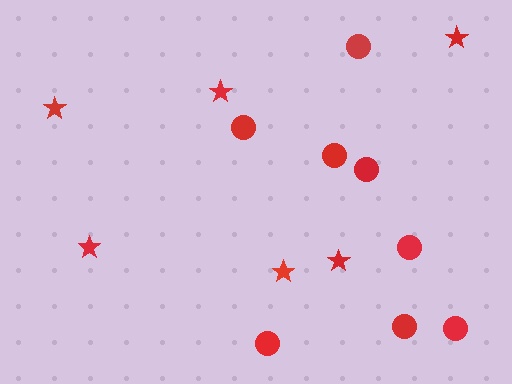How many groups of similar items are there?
There are 2 groups: one group of stars (6) and one group of circles (8).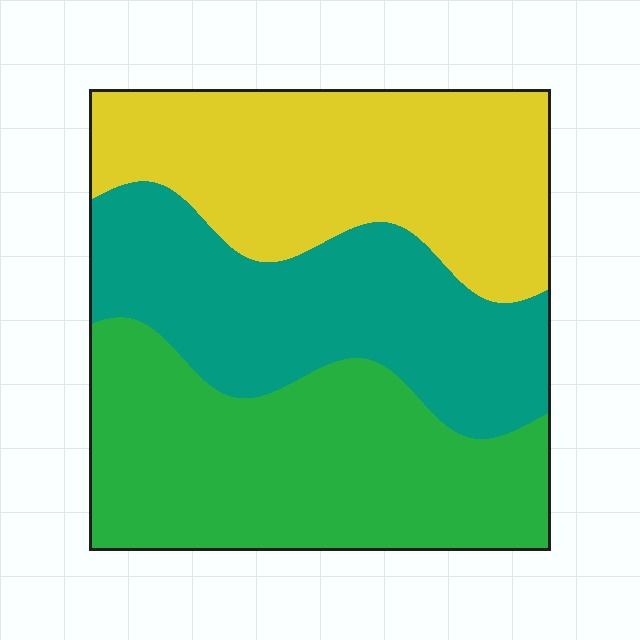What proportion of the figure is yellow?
Yellow covers about 35% of the figure.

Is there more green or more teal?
Green.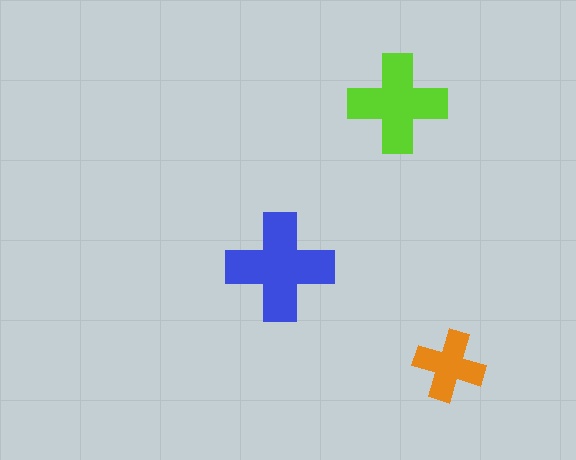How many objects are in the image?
There are 3 objects in the image.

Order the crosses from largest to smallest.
the blue one, the lime one, the orange one.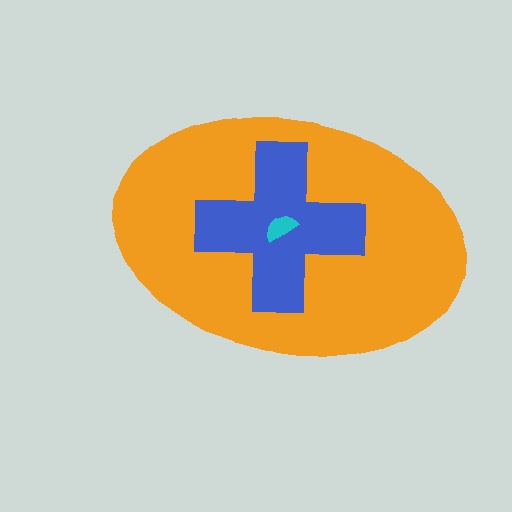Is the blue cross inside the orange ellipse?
Yes.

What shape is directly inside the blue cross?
The cyan semicircle.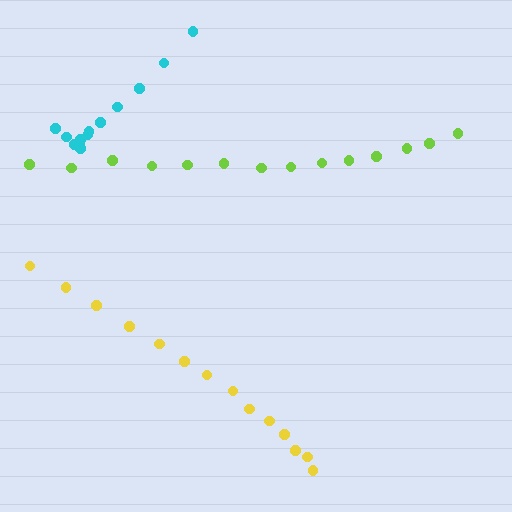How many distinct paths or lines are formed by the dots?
There are 3 distinct paths.